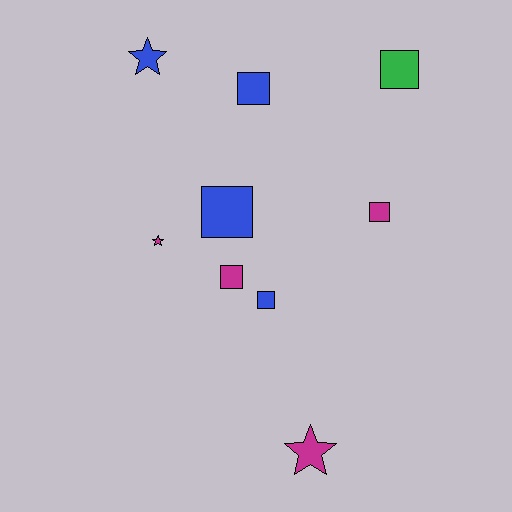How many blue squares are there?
There are 3 blue squares.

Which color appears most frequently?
Blue, with 4 objects.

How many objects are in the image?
There are 9 objects.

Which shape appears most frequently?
Square, with 6 objects.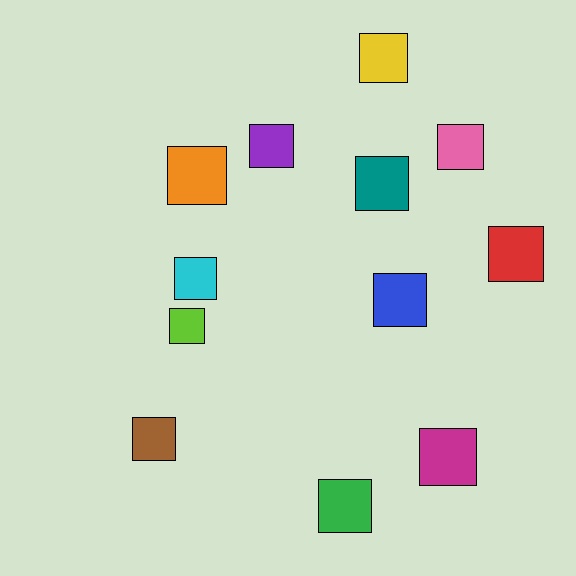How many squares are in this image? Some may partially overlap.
There are 12 squares.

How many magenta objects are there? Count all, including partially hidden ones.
There is 1 magenta object.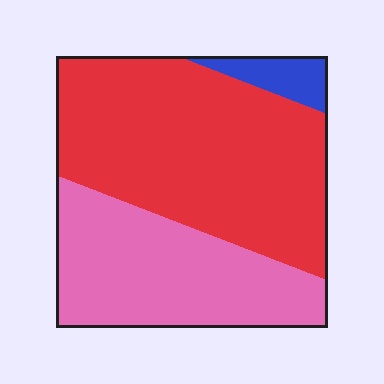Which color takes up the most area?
Red, at roughly 55%.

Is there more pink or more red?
Red.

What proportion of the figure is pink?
Pink takes up between a quarter and a half of the figure.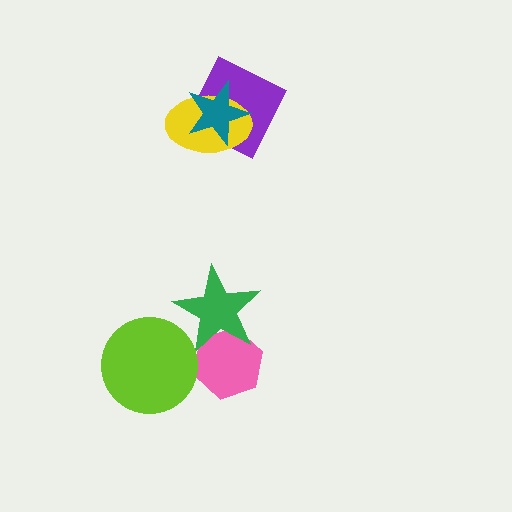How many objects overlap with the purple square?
2 objects overlap with the purple square.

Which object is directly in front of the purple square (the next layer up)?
The yellow ellipse is directly in front of the purple square.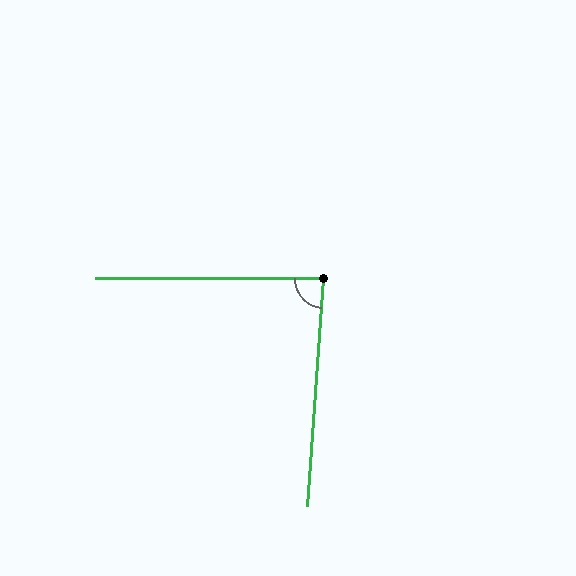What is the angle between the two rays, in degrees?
Approximately 86 degrees.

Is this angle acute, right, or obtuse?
It is approximately a right angle.